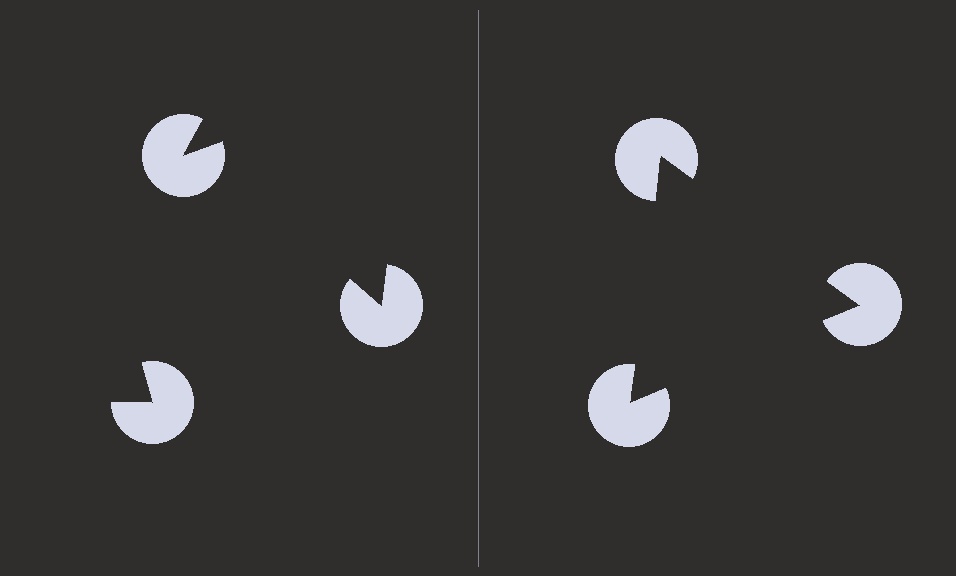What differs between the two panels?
The pac-man discs are positioned identically on both sides; only the wedge orientations differ. On the right they align to a triangle; on the left they are misaligned.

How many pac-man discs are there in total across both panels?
6 — 3 on each side.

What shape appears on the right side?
An illusory triangle.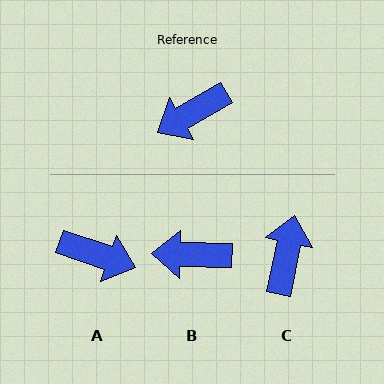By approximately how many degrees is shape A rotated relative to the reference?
Approximately 131 degrees counter-clockwise.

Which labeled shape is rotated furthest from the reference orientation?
C, about 131 degrees away.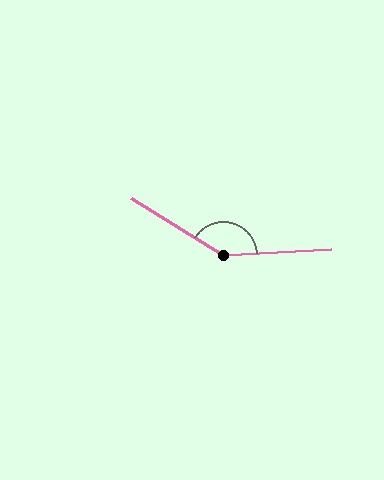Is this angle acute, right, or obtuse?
It is obtuse.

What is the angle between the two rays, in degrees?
Approximately 144 degrees.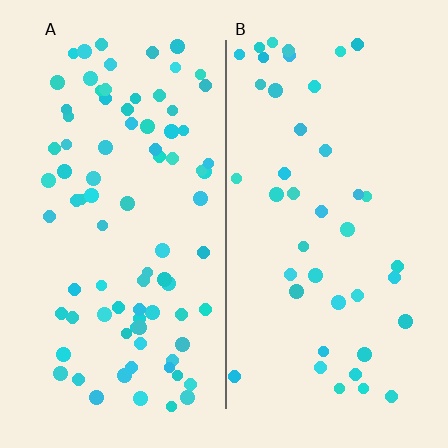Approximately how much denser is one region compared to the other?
Approximately 2.0× — region A over region B.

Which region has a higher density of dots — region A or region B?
A (the left).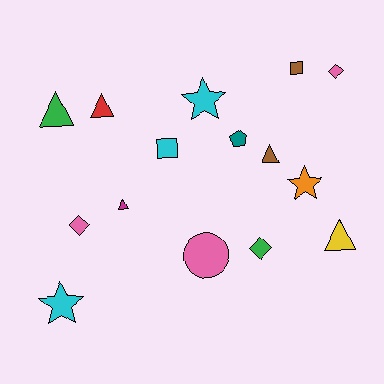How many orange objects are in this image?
There is 1 orange object.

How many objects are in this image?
There are 15 objects.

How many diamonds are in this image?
There are 3 diamonds.